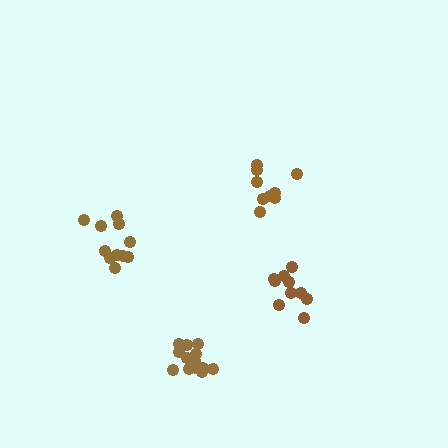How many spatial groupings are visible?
There are 4 spatial groupings.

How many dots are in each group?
Group 1: 11 dots, Group 2: 9 dots, Group 3: 13 dots, Group 4: 10 dots (43 total).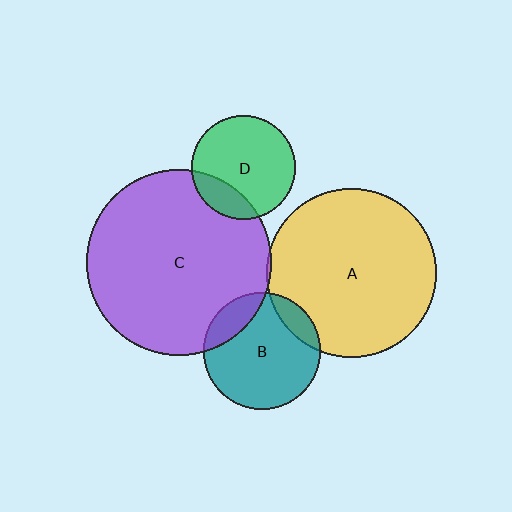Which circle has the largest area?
Circle C (purple).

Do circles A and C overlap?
Yes.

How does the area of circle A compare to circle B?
Approximately 2.1 times.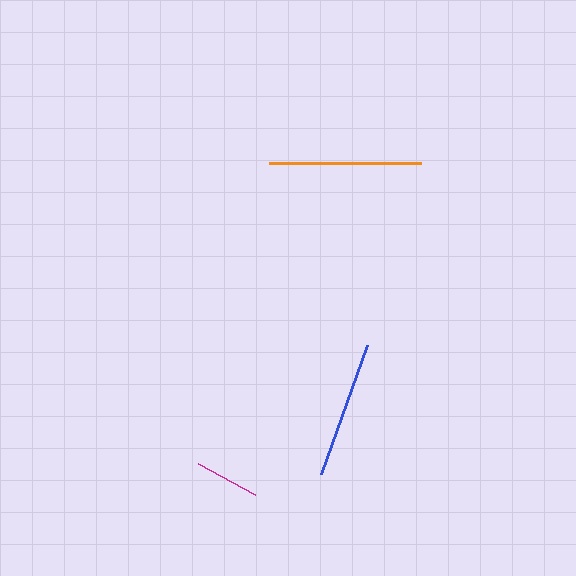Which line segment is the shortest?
The magenta line is the shortest at approximately 65 pixels.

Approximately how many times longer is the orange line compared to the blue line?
The orange line is approximately 1.1 times the length of the blue line.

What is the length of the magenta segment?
The magenta segment is approximately 65 pixels long.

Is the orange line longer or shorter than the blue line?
The orange line is longer than the blue line.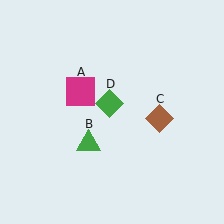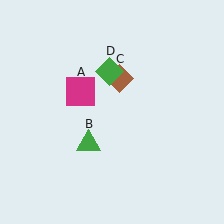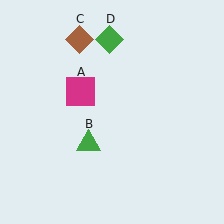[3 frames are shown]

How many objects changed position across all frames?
2 objects changed position: brown diamond (object C), green diamond (object D).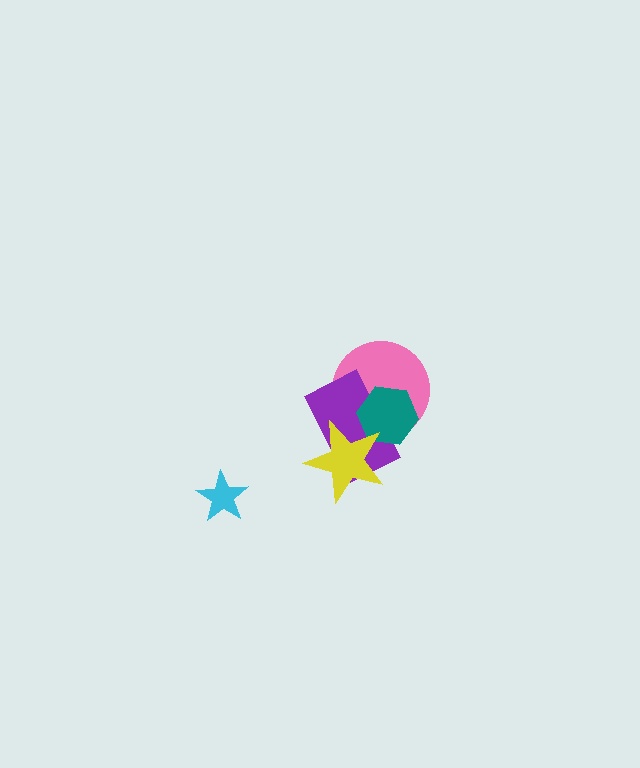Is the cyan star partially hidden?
No, no other shape covers it.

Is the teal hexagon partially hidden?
Yes, it is partially covered by another shape.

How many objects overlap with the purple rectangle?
3 objects overlap with the purple rectangle.